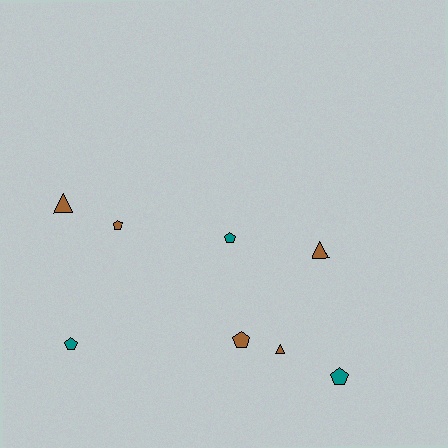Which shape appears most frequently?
Pentagon, with 5 objects.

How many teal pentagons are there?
There are 3 teal pentagons.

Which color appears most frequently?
Brown, with 5 objects.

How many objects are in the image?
There are 8 objects.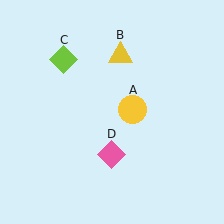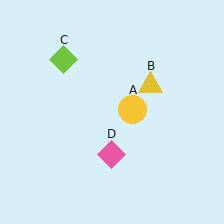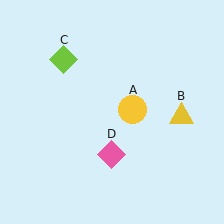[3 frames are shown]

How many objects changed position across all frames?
1 object changed position: yellow triangle (object B).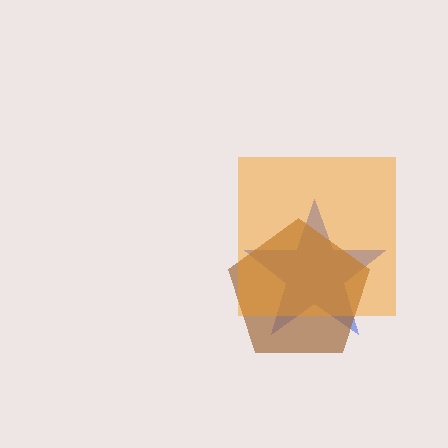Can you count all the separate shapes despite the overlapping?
Yes, there are 3 separate shapes.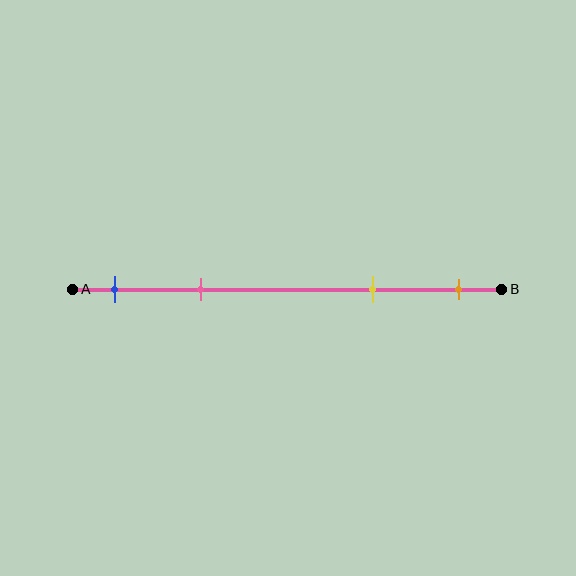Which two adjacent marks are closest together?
The blue and pink marks are the closest adjacent pair.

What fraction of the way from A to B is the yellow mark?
The yellow mark is approximately 70% (0.7) of the way from A to B.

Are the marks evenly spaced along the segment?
No, the marks are not evenly spaced.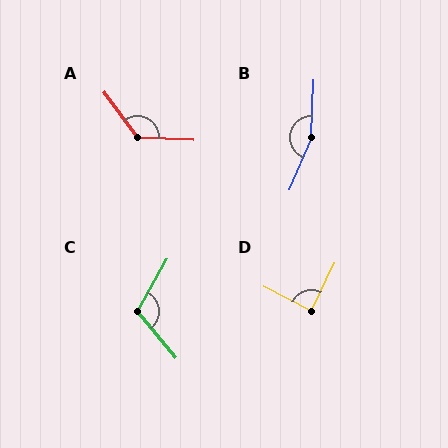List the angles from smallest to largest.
D (89°), C (111°), A (130°), B (160°).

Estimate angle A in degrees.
Approximately 130 degrees.